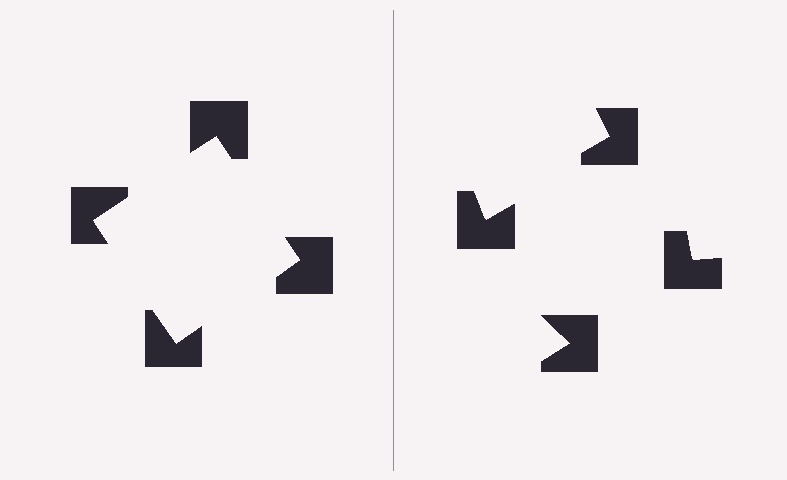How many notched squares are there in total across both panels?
8 — 4 on each side.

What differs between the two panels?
The notched squares are positioned identically on both sides; only the wedge orientations differ. On the left they align to a square; on the right they are misaligned.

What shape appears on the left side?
An illusory square.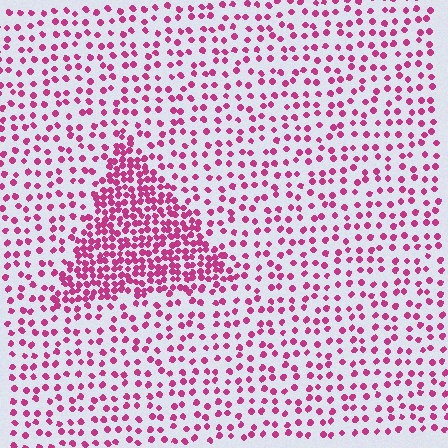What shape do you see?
I see a triangle.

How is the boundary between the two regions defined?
The boundary is defined by a change in element density (approximately 2.5x ratio). All elements are the same color, size, and shape.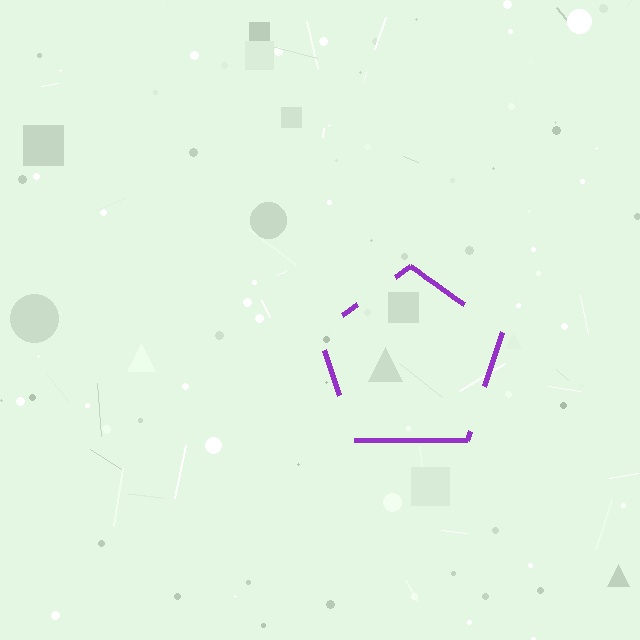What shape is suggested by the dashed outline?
The dashed outline suggests a pentagon.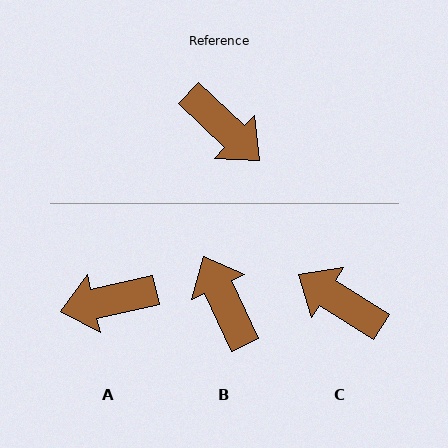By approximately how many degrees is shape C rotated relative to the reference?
Approximately 169 degrees clockwise.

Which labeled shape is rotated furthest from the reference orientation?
C, about 169 degrees away.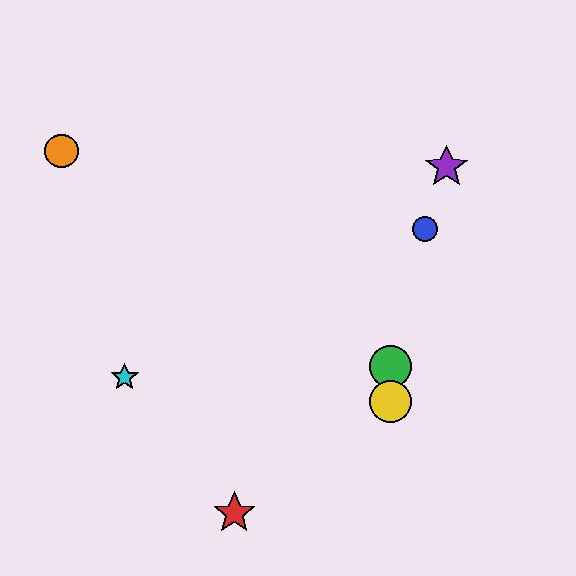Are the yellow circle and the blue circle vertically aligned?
No, the yellow circle is at x≈390 and the blue circle is at x≈425.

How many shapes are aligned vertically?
2 shapes (the green circle, the yellow circle) are aligned vertically.